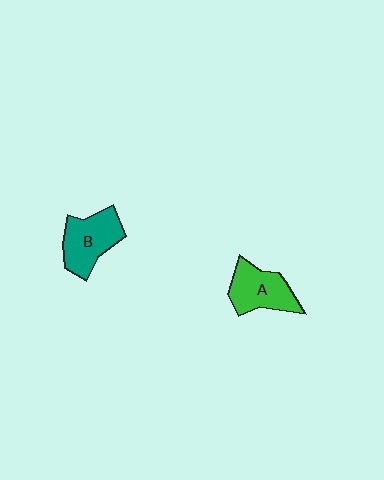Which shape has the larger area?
Shape B (teal).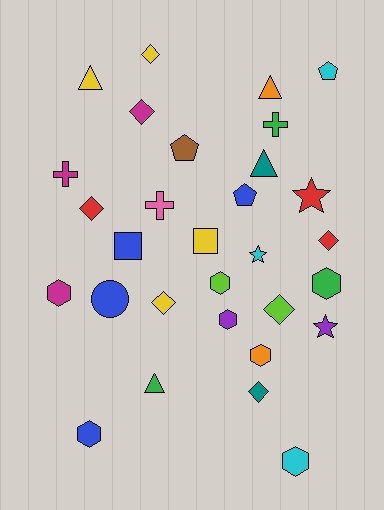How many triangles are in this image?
There are 4 triangles.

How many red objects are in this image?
There are 3 red objects.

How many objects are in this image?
There are 30 objects.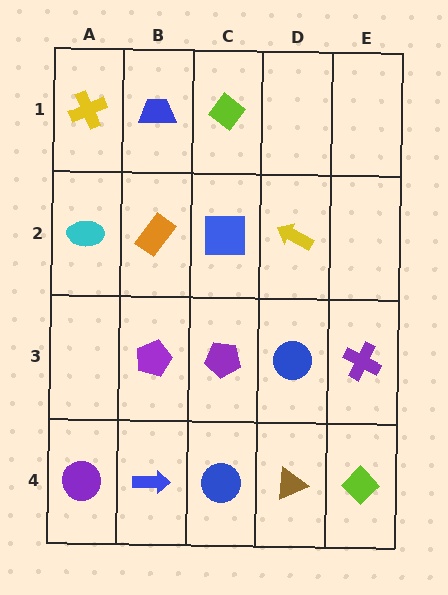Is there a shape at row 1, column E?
No, that cell is empty.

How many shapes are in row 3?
4 shapes.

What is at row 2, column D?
A yellow arrow.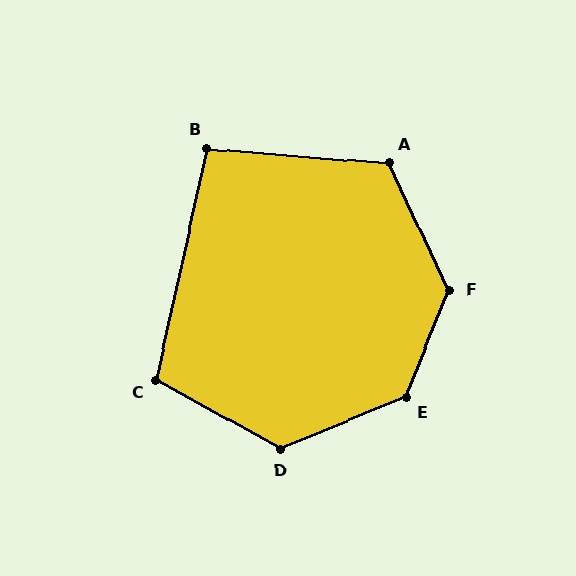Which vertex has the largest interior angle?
E, at approximately 134 degrees.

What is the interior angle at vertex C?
Approximately 106 degrees (obtuse).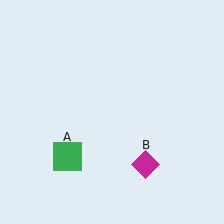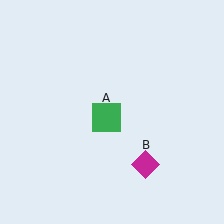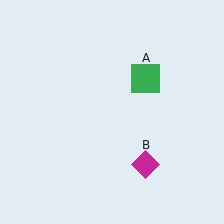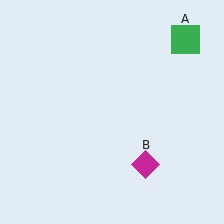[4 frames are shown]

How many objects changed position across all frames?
1 object changed position: green square (object A).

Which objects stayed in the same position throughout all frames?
Magenta diamond (object B) remained stationary.